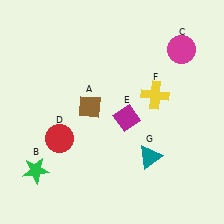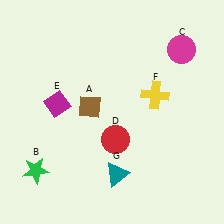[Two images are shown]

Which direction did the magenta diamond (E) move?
The magenta diamond (E) moved left.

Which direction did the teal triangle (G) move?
The teal triangle (G) moved left.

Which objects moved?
The objects that moved are: the red circle (D), the magenta diamond (E), the teal triangle (G).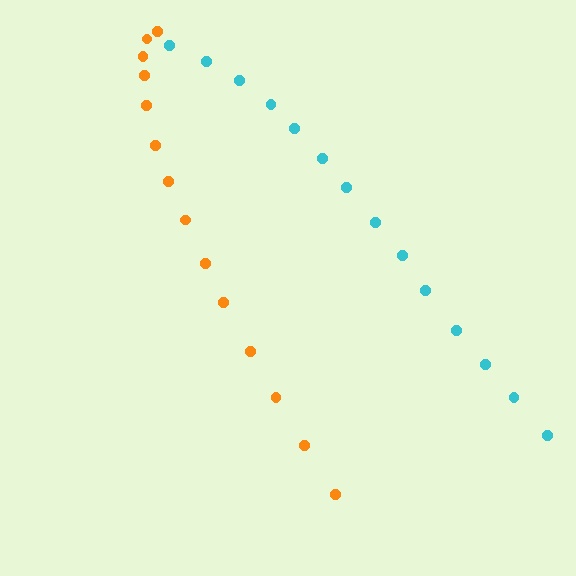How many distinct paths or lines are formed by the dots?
There are 2 distinct paths.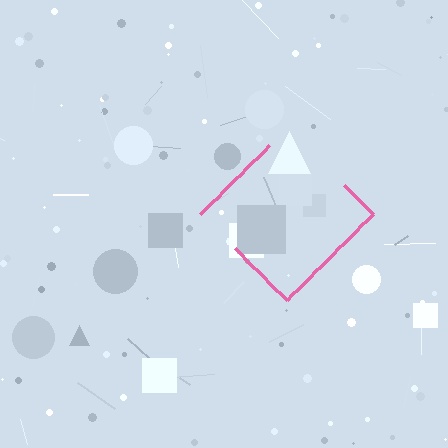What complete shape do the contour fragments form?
The contour fragments form a diamond.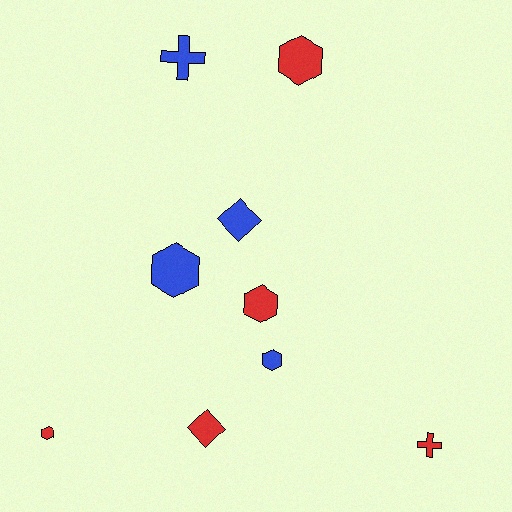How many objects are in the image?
There are 9 objects.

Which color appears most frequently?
Red, with 5 objects.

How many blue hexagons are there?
There are 2 blue hexagons.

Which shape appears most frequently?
Hexagon, with 5 objects.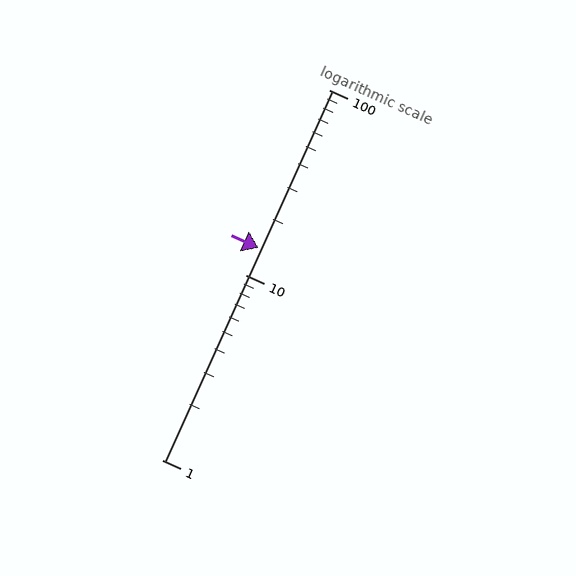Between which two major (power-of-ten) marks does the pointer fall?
The pointer is between 10 and 100.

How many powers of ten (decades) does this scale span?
The scale spans 2 decades, from 1 to 100.